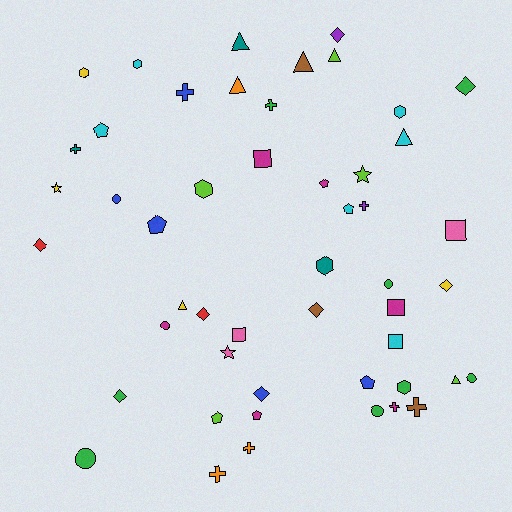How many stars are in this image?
There are 3 stars.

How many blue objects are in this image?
There are 5 blue objects.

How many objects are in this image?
There are 50 objects.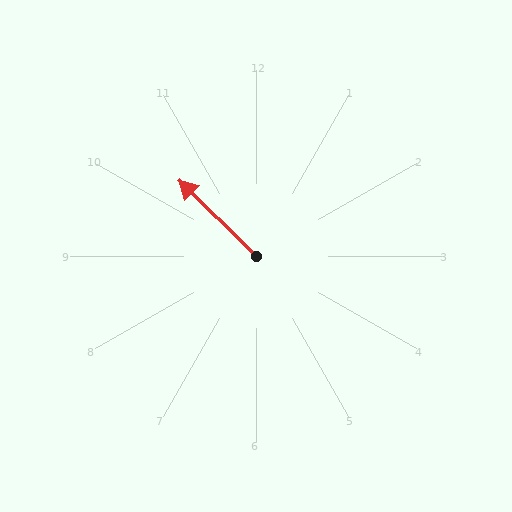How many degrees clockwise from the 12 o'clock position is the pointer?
Approximately 315 degrees.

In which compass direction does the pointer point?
Northwest.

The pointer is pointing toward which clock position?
Roughly 10 o'clock.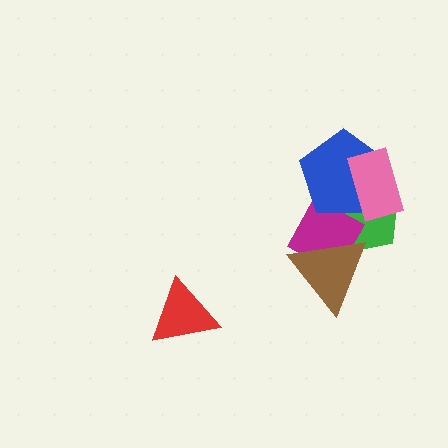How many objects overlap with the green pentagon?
4 objects overlap with the green pentagon.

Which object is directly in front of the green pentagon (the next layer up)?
The magenta diamond is directly in front of the green pentagon.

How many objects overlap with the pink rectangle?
2 objects overlap with the pink rectangle.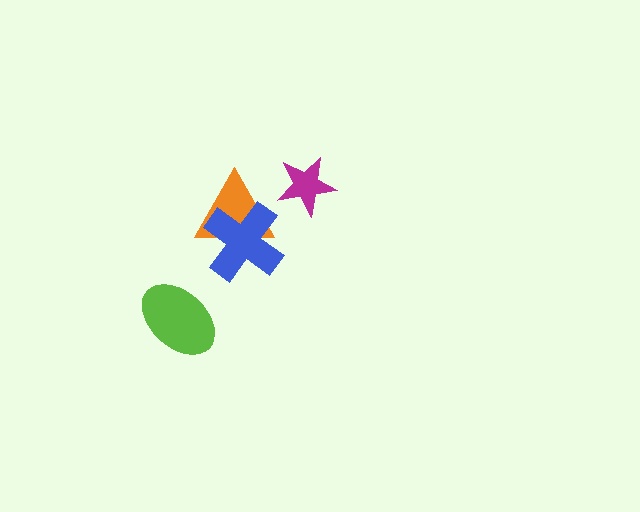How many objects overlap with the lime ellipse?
0 objects overlap with the lime ellipse.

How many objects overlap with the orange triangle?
1 object overlaps with the orange triangle.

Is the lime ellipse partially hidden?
No, no other shape covers it.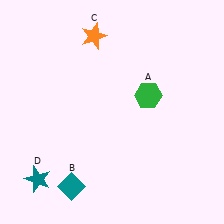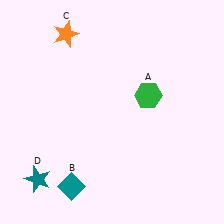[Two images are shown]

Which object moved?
The orange star (C) moved left.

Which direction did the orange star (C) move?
The orange star (C) moved left.